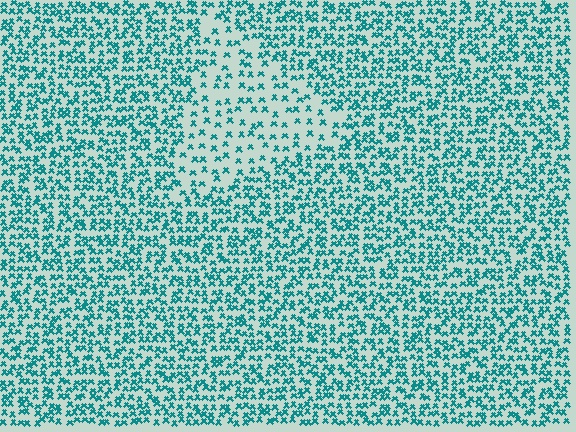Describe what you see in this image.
The image contains small teal elements arranged at two different densities. A triangle-shaped region is visible where the elements are less densely packed than the surrounding area.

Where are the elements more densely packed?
The elements are more densely packed outside the triangle boundary.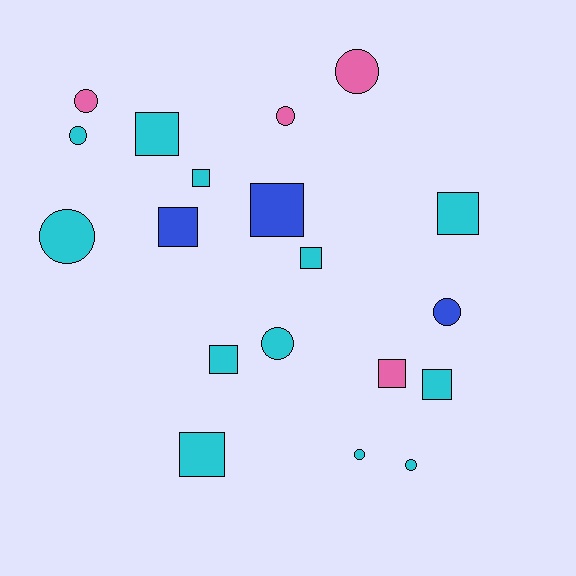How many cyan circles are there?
There are 5 cyan circles.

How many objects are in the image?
There are 19 objects.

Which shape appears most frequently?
Square, with 10 objects.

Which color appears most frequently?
Cyan, with 12 objects.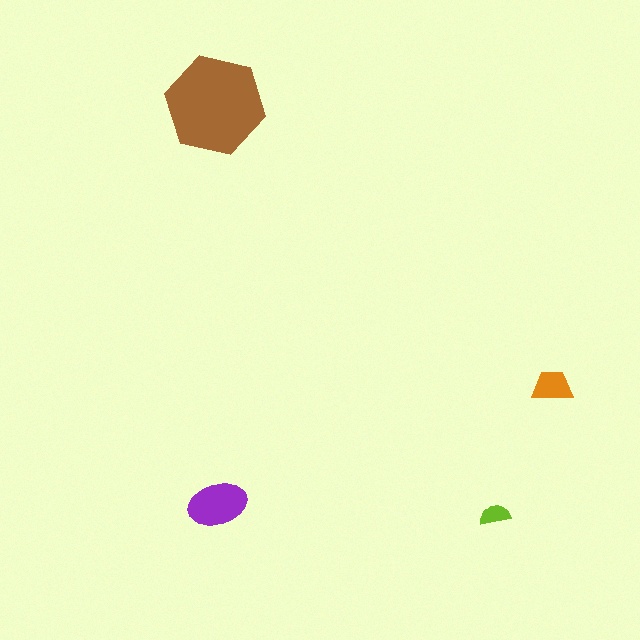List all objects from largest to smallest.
The brown hexagon, the purple ellipse, the orange trapezoid, the lime semicircle.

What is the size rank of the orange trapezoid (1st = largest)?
3rd.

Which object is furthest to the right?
The orange trapezoid is rightmost.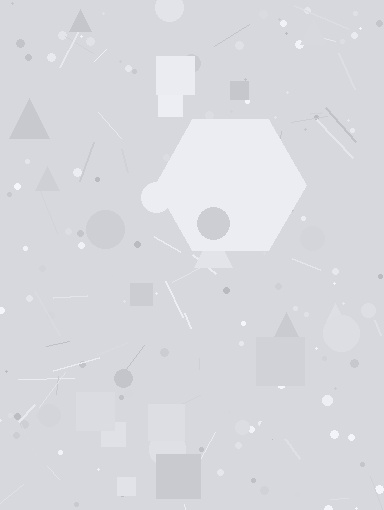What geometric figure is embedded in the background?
A hexagon is embedded in the background.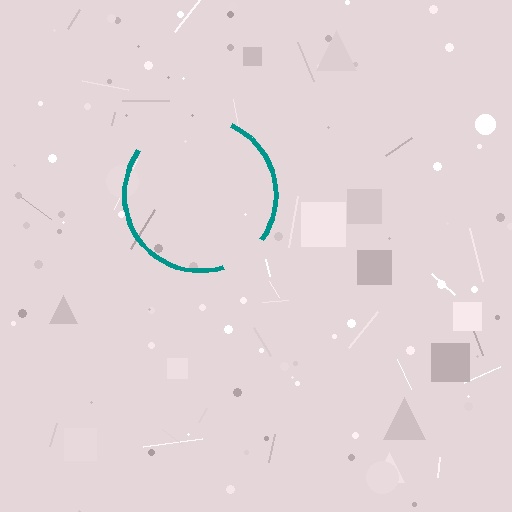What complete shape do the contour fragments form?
The contour fragments form a circle.